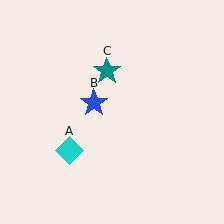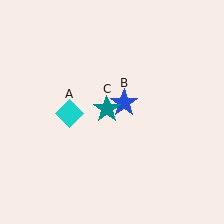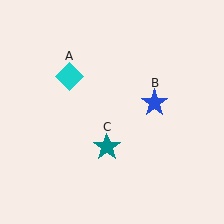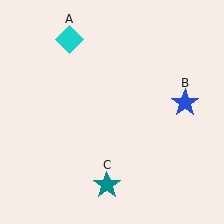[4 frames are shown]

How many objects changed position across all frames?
3 objects changed position: cyan diamond (object A), blue star (object B), teal star (object C).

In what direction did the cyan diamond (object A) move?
The cyan diamond (object A) moved up.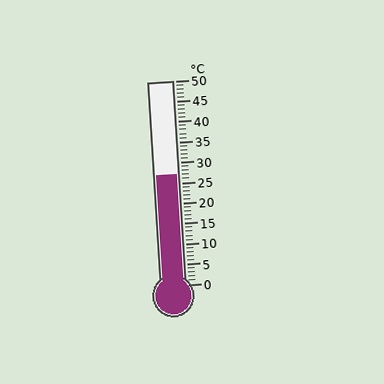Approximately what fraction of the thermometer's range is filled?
The thermometer is filled to approximately 55% of its range.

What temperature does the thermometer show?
The thermometer shows approximately 27°C.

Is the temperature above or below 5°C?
The temperature is above 5°C.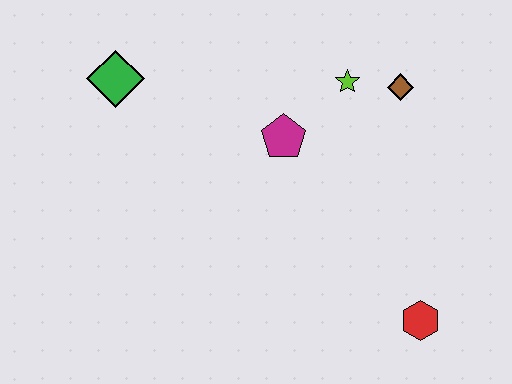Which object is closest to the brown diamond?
The lime star is closest to the brown diamond.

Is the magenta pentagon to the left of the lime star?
Yes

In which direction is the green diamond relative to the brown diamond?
The green diamond is to the left of the brown diamond.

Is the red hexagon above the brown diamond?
No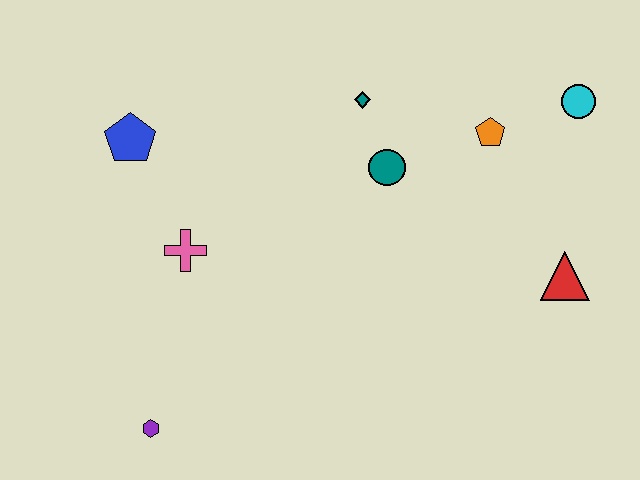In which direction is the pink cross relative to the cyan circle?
The pink cross is to the left of the cyan circle.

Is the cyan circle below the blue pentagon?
No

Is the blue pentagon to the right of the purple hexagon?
No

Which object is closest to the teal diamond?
The teal circle is closest to the teal diamond.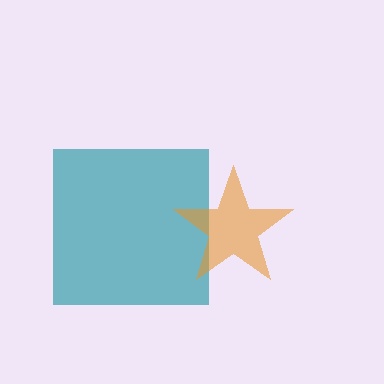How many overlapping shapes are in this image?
There are 2 overlapping shapes in the image.